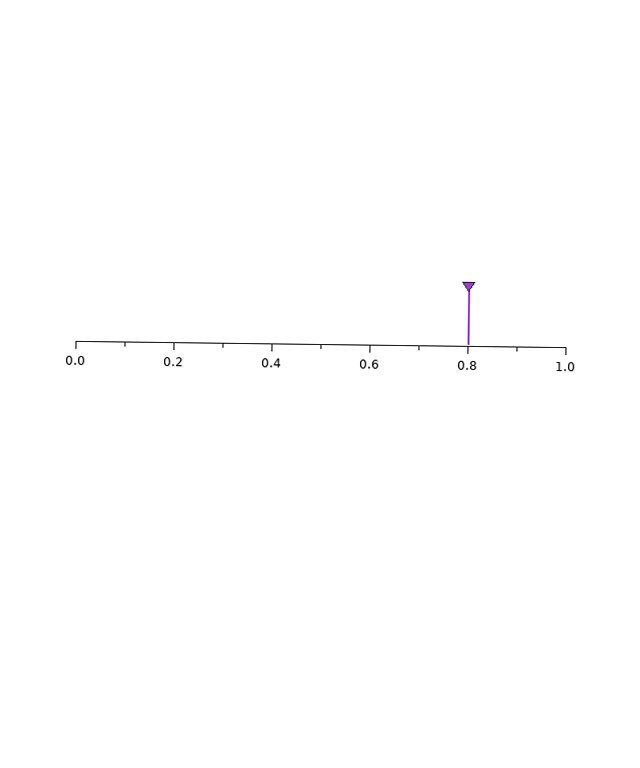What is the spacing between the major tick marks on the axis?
The major ticks are spaced 0.2 apart.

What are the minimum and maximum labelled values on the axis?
The axis runs from 0.0 to 1.0.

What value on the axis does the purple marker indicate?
The marker indicates approximately 0.8.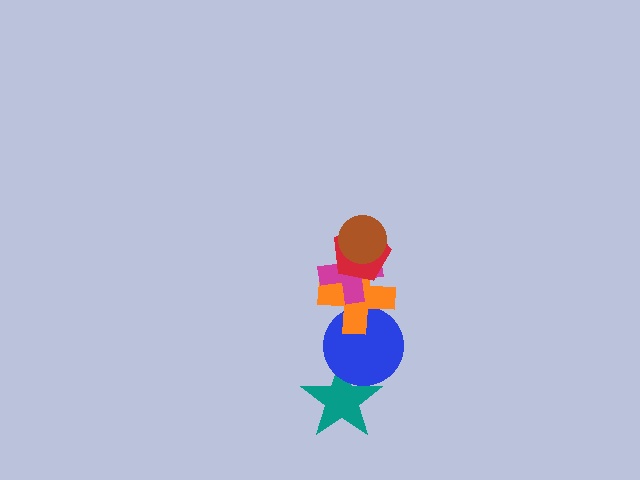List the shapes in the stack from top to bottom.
From top to bottom: the brown circle, the red pentagon, the magenta cross, the orange cross, the blue circle, the teal star.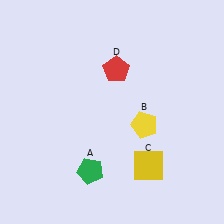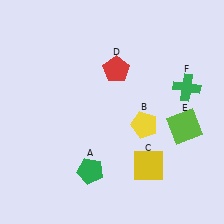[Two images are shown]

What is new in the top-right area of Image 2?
A green cross (F) was added in the top-right area of Image 2.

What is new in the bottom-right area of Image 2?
A lime square (E) was added in the bottom-right area of Image 2.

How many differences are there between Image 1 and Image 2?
There are 2 differences between the two images.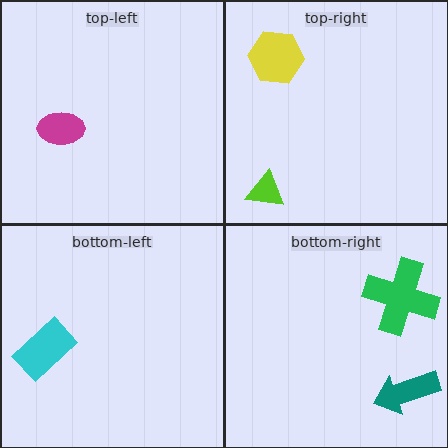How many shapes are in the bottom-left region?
1.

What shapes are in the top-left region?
The magenta ellipse.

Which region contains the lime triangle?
The top-right region.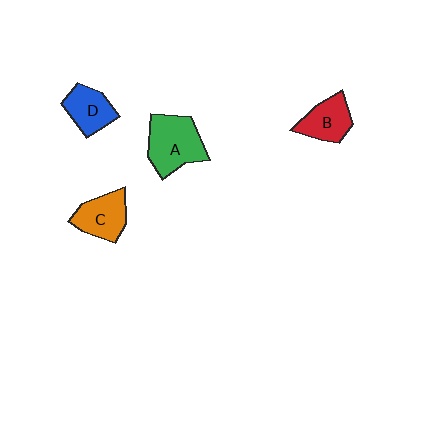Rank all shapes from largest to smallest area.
From largest to smallest: A (green), C (orange), B (red), D (blue).